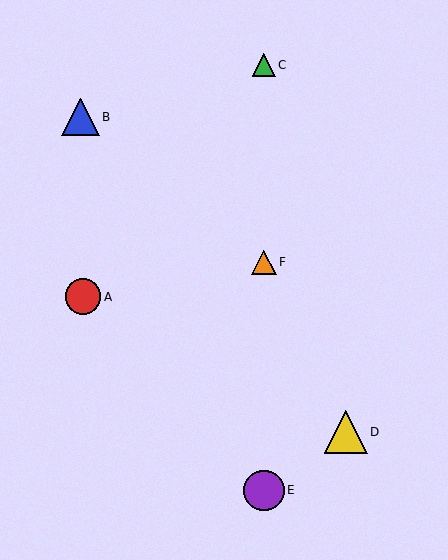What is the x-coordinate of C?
Object C is at x≈264.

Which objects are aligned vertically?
Objects C, E, F are aligned vertically.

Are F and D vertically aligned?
No, F is at x≈264 and D is at x≈346.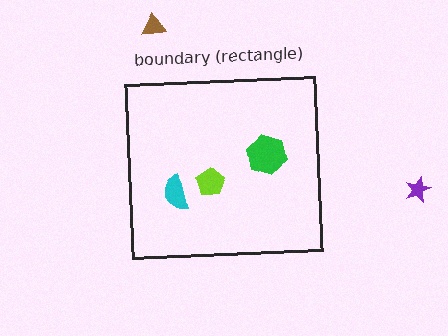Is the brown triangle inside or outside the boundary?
Outside.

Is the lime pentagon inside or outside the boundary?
Inside.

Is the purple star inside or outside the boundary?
Outside.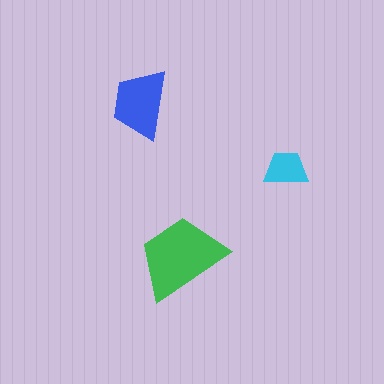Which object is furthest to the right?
The cyan trapezoid is rightmost.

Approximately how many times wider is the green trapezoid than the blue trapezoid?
About 1.5 times wider.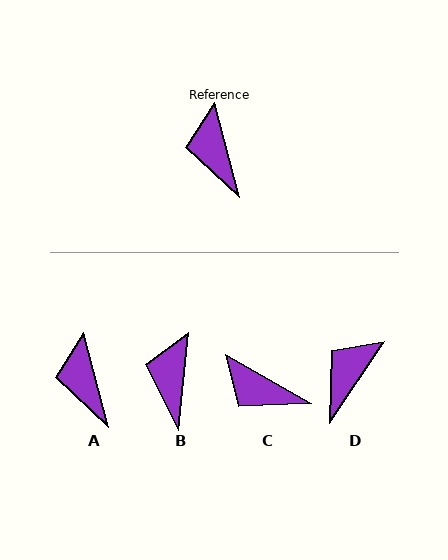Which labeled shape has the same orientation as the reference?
A.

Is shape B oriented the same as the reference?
No, it is off by about 20 degrees.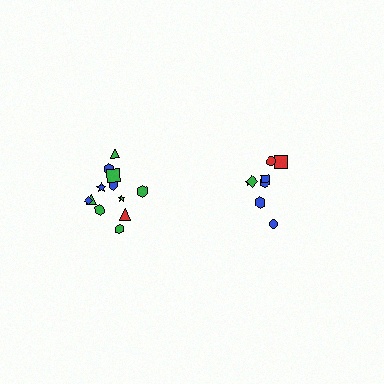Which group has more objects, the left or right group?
The left group.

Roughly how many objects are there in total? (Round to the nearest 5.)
Roughly 20 objects in total.